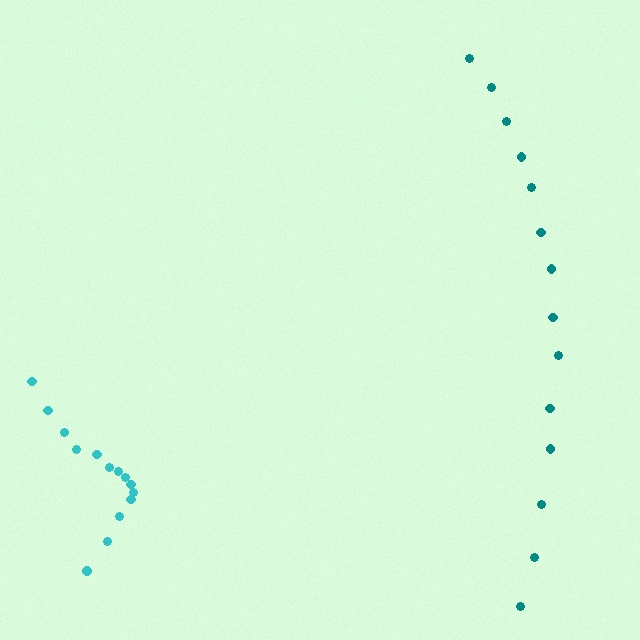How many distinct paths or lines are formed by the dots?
There are 2 distinct paths.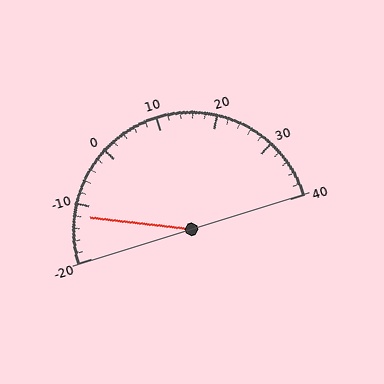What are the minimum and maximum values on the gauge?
The gauge ranges from -20 to 40.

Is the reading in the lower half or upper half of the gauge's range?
The reading is in the lower half of the range (-20 to 40).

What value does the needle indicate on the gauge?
The needle indicates approximately -12.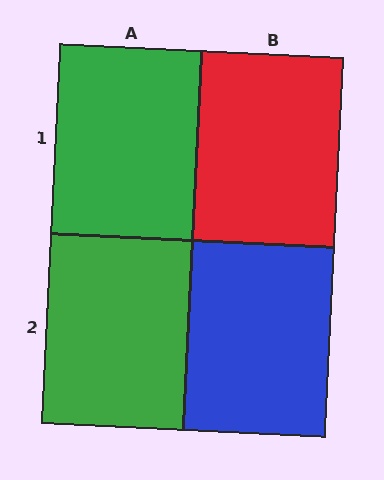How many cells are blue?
1 cell is blue.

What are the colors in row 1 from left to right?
Green, red.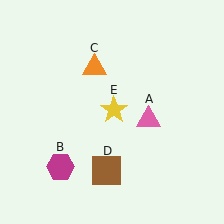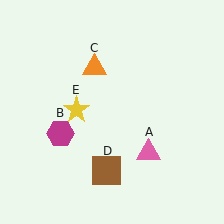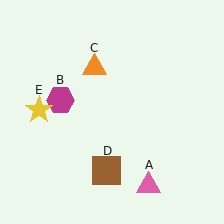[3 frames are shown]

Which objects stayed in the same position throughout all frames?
Orange triangle (object C) and brown square (object D) remained stationary.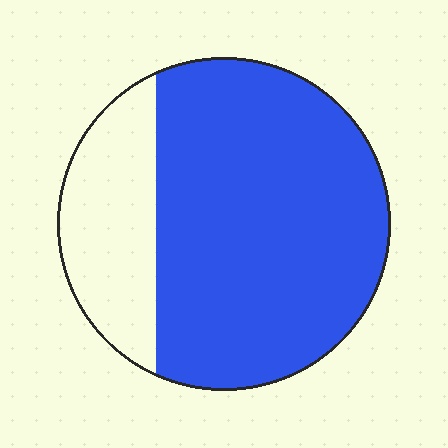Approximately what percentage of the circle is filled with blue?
Approximately 75%.